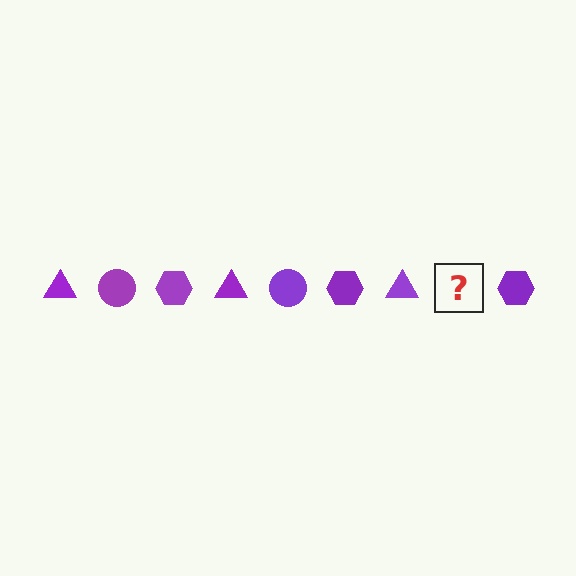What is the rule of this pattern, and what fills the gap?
The rule is that the pattern cycles through triangle, circle, hexagon shapes in purple. The gap should be filled with a purple circle.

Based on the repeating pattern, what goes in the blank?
The blank should be a purple circle.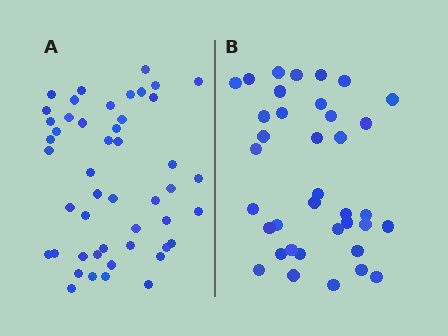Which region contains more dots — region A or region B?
Region A (the left region) has more dots.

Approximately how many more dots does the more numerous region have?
Region A has roughly 12 or so more dots than region B.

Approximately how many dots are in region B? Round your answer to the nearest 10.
About 40 dots. (The exact count is 37, which rounds to 40.)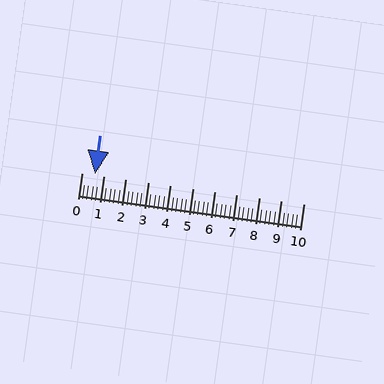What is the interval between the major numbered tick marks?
The major tick marks are spaced 1 units apart.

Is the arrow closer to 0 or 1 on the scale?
The arrow is closer to 1.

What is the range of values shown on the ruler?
The ruler shows values from 0 to 10.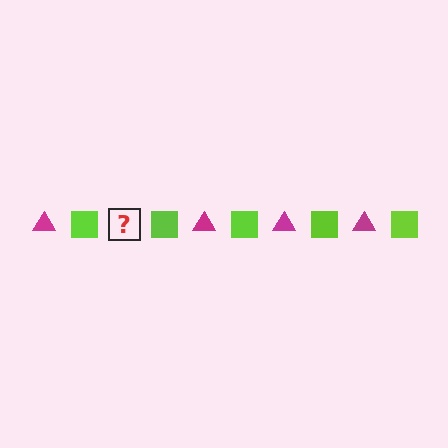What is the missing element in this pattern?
The missing element is a magenta triangle.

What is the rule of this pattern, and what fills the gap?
The rule is that the pattern alternates between magenta triangle and lime square. The gap should be filled with a magenta triangle.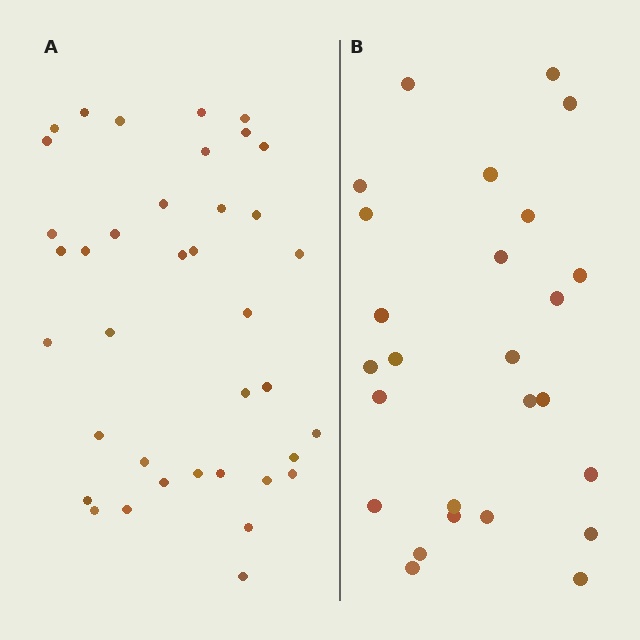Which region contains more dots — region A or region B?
Region A (the left region) has more dots.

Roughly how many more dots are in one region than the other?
Region A has roughly 12 or so more dots than region B.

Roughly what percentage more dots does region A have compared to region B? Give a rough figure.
About 45% more.